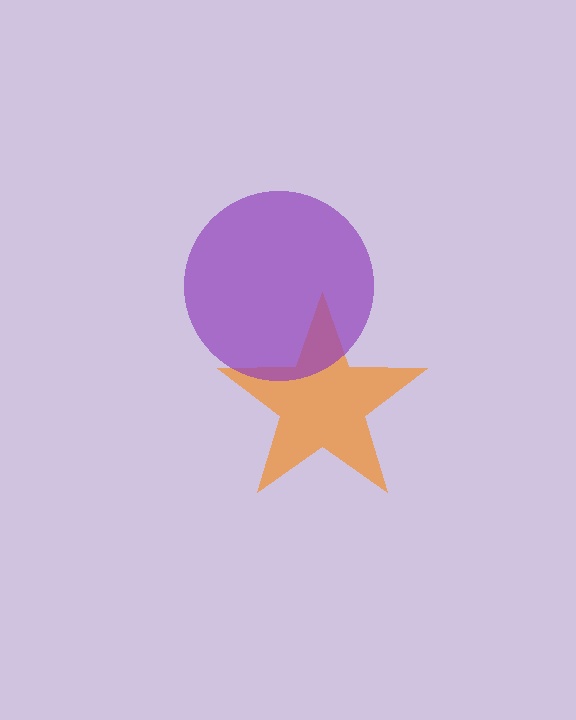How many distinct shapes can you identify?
There are 2 distinct shapes: an orange star, a purple circle.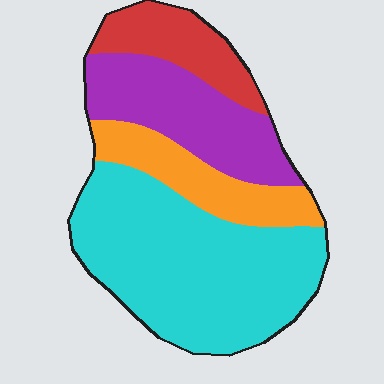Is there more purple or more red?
Purple.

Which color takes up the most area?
Cyan, at roughly 50%.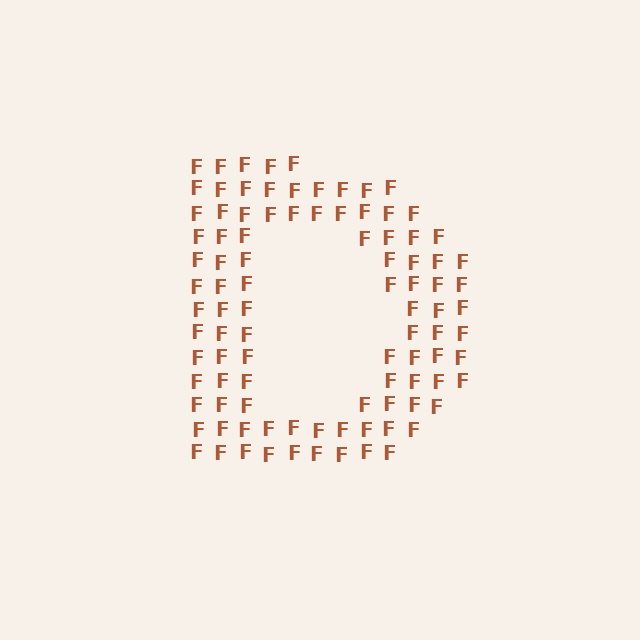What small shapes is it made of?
It is made of small letter F's.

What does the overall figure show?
The overall figure shows the letter D.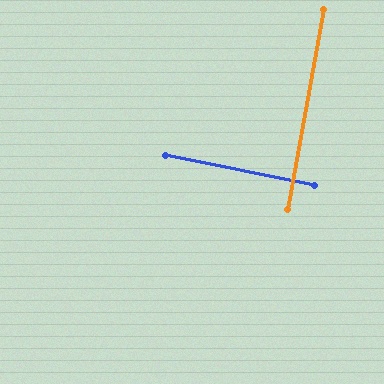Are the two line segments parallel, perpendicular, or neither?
Perpendicular — they meet at approximately 89°.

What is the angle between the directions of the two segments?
Approximately 89 degrees.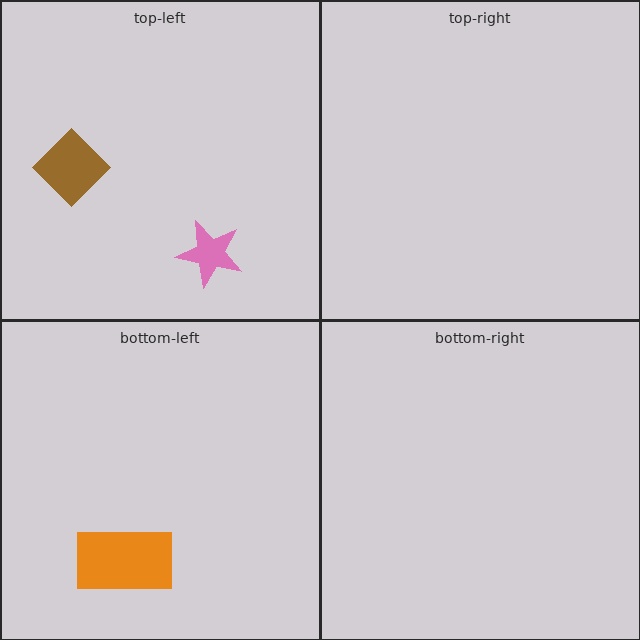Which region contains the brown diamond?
The top-left region.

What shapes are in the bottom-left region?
The orange rectangle.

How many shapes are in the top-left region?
2.